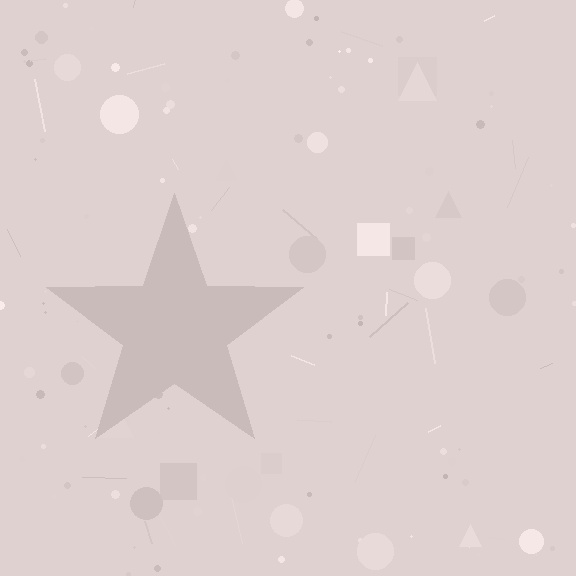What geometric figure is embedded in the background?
A star is embedded in the background.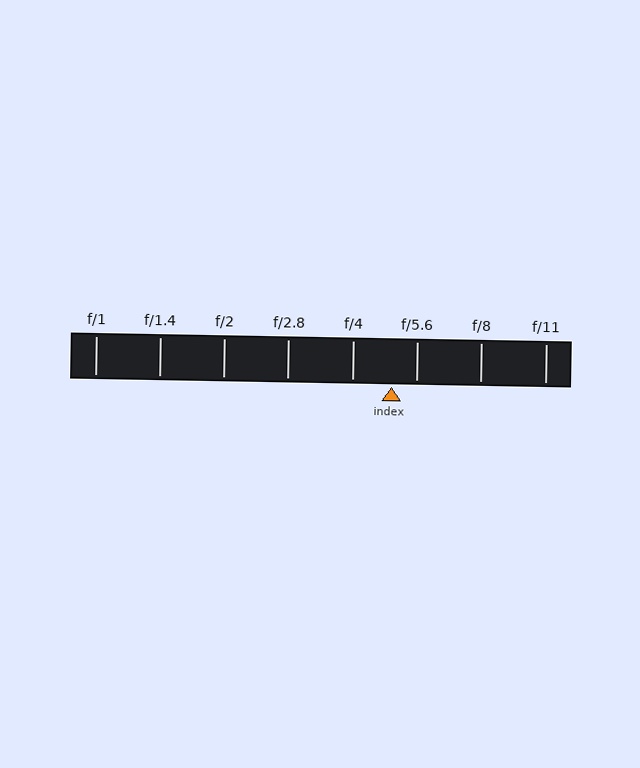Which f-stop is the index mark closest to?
The index mark is closest to f/5.6.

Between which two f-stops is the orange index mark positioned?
The index mark is between f/4 and f/5.6.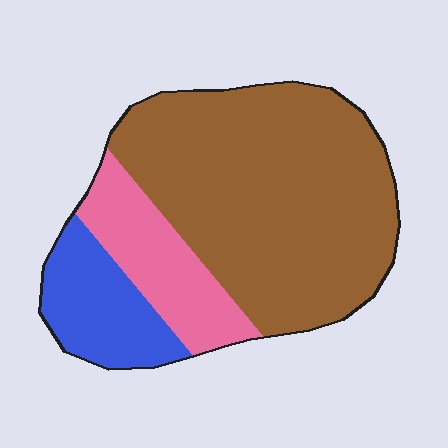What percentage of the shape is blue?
Blue takes up about one sixth (1/6) of the shape.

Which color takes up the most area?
Brown, at roughly 65%.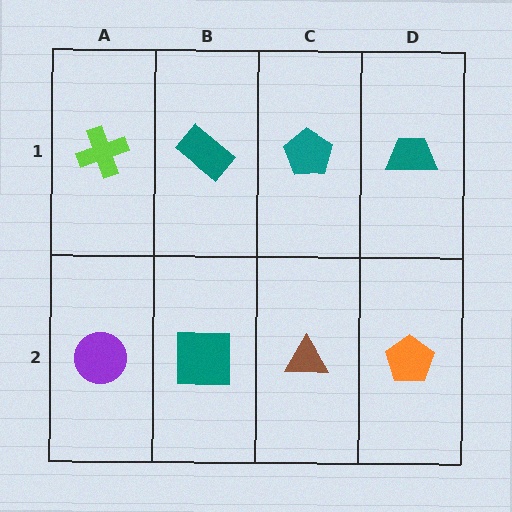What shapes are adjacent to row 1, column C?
A brown triangle (row 2, column C), a teal rectangle (row 1, column B), a teal trapezoid (row 1, column D).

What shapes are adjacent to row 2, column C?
A teal pentagon (row 1, column C), a teal square (row 2, column B), an orange pentagon (row 2, column D).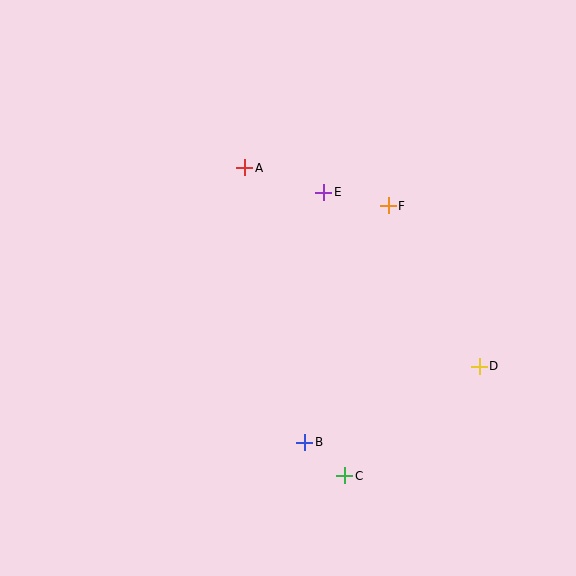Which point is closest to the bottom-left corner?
Point B is closest to the bottom-left corner.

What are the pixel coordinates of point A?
Point A is at (245, 168).